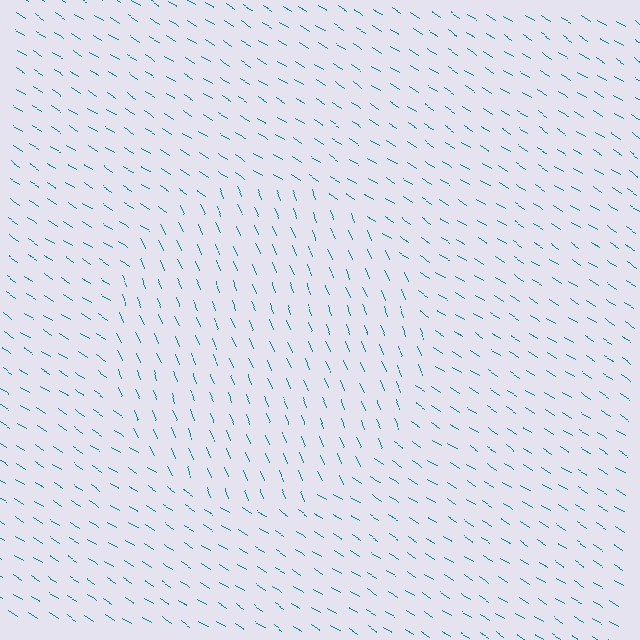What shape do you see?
I see a circle.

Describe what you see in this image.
The image is filled with small teal line segments. A circle region in the image has lines oriented differently from the surrounding lines, creating a visible texture boundary.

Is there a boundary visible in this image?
Yes, there is a texture boundary formed by a change in line orientation.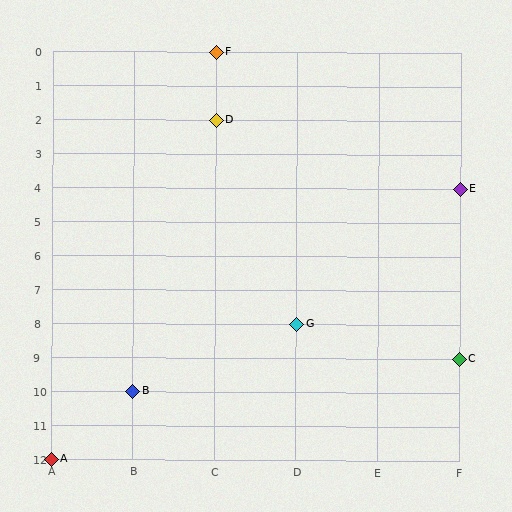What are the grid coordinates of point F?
Point F is at grid coordinates (C, 0).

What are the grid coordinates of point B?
Point B is at grid coordinates (B, 10).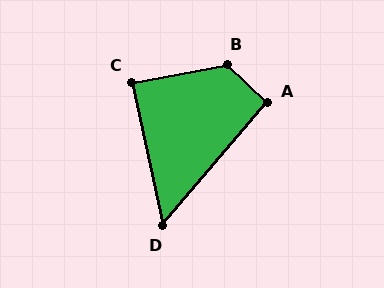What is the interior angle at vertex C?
Approximately 88 degrees (approximately right).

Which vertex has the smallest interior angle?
D, at approximately 53 degrees.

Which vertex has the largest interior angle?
B, at approximately 127 degrees.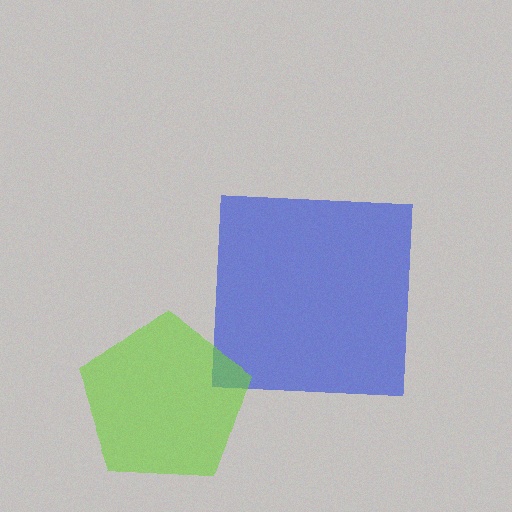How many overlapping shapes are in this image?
There are 2 overlapping shapes in the image.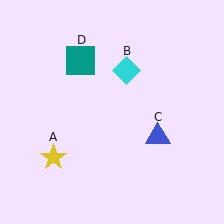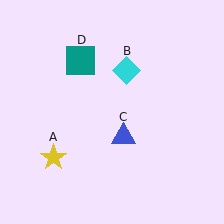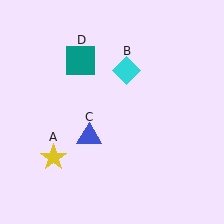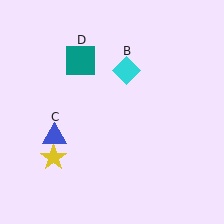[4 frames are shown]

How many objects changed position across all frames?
1 object changed position: blue triangle (object C).